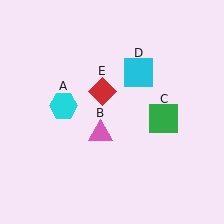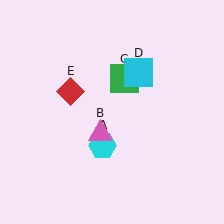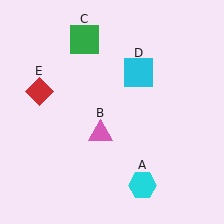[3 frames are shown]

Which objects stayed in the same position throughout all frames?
Pink triangle (object B) and cyan square (object D) remained stationary.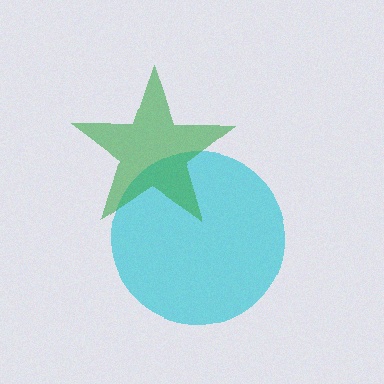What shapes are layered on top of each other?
The layered shapes are: a cyan circle, a green star.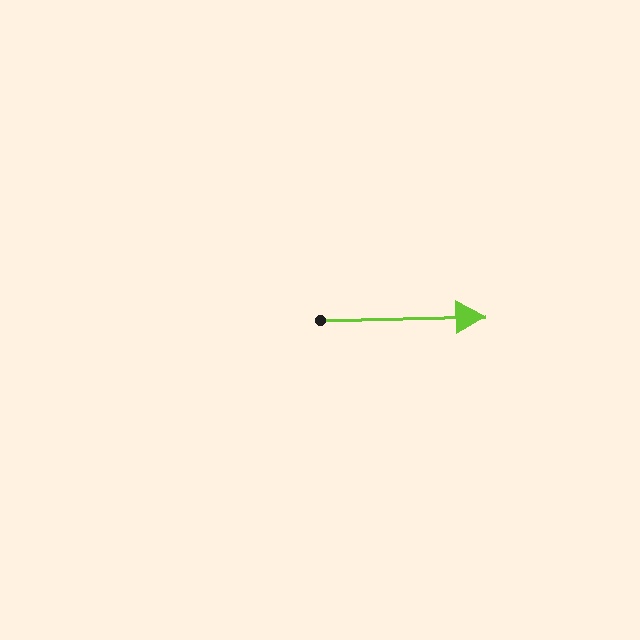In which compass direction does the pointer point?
East.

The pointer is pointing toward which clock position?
Roughly 3 o'clock.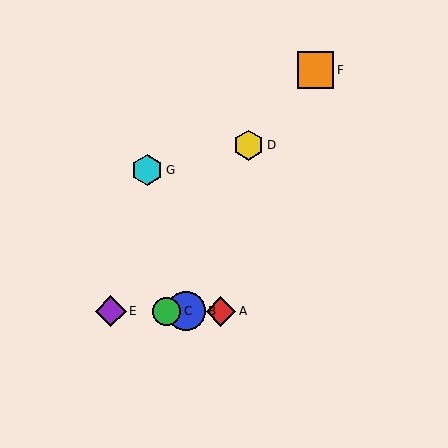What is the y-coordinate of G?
Object G is at y≈170.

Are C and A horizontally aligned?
Yes, both are at y≈311.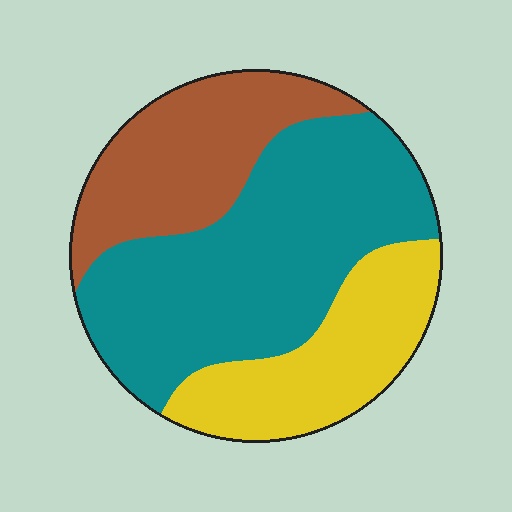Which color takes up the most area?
Teal, at roughly 50%.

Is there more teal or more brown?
Teal.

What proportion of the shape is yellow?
Yellow covers 25% of the shape.